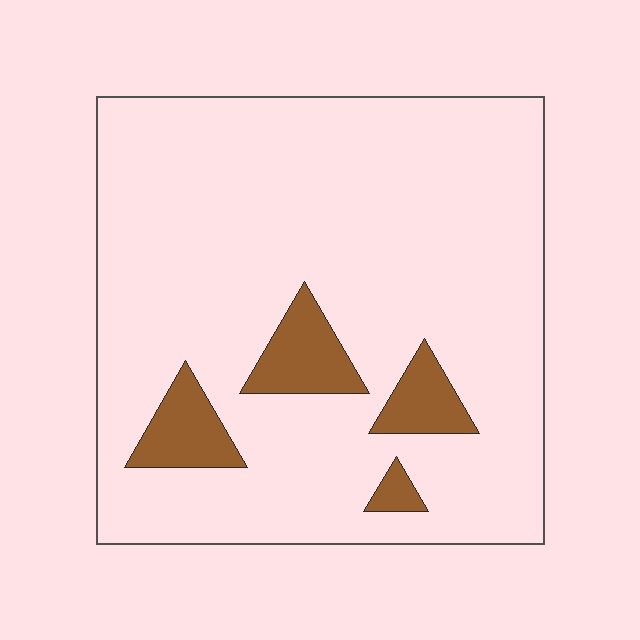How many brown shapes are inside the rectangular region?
4.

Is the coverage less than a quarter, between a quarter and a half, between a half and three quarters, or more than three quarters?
Less than a quarter.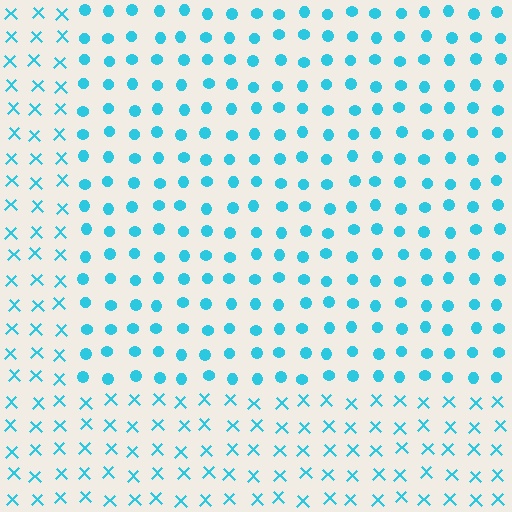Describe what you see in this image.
The image is filled with small cyan elements arranged in a uniform grid. A rectangle-shaped region contains circles, while the surrounding area contains X marks. The boundary is defined purely by the change in element shape.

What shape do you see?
I see a rectangle.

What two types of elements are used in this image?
The image uses circles inside the rectangle region and X marks outside it.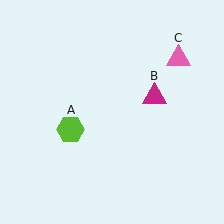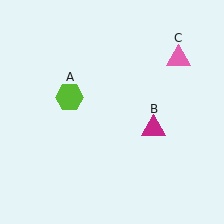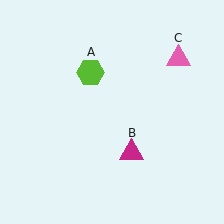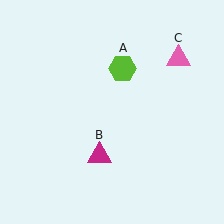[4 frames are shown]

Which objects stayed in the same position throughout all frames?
Pink triangle (object C) remained stationary.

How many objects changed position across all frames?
2 objects changed position: lime hexagon (object A), magenta triangle (object B).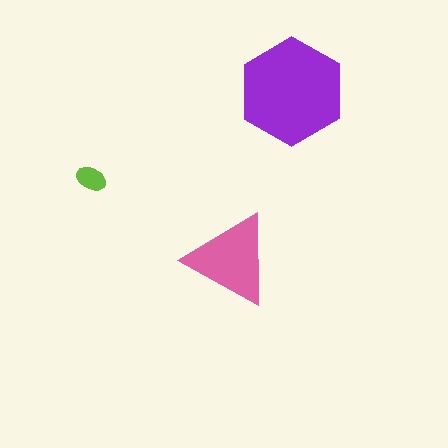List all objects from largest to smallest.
The purple hexagon, the pink triangle, the lime ellipse.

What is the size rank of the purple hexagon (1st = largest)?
1st.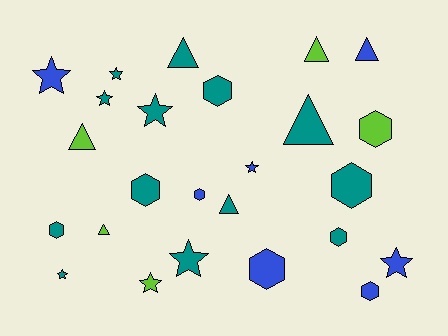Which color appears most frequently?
Teal, with 13 objects.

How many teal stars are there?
There are 5 teal stars.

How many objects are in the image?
There are 25 objects.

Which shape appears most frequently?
Star, with 9 objects.